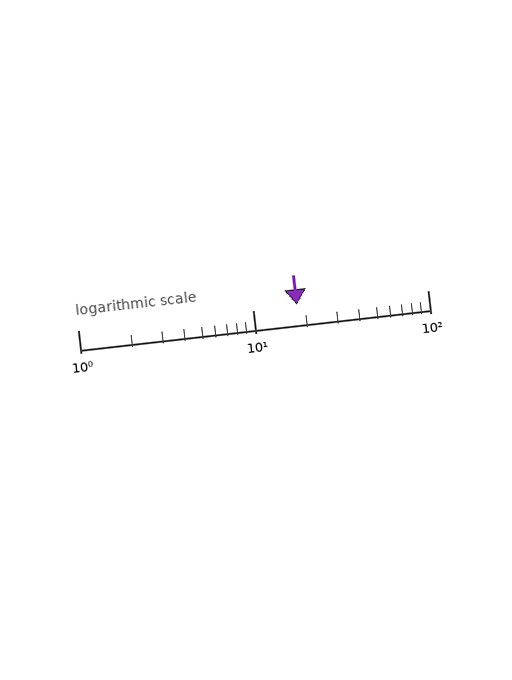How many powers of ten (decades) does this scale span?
The scale spans 2 decades, from 1 to 100.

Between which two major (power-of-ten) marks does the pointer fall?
The pointer is between 10 and 100.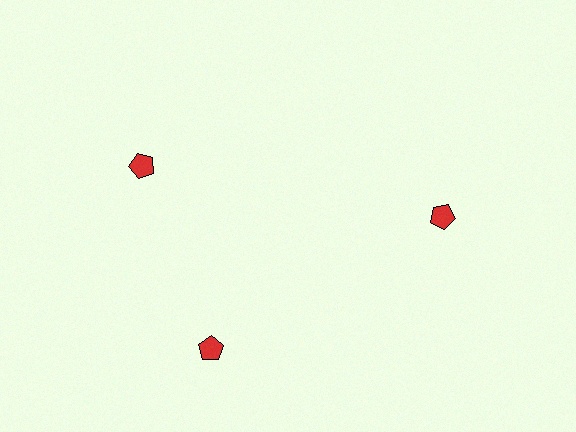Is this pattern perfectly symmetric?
No. The 3 red pentagons are arranged in a ring, but one element near the 11 o'clock position is rotated out of alignment along the ring, breaking the 3-fold rotational symmetry.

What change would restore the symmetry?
The symmetry would be restored by rotating it back into even spacing with its neighbors so that all 3 pentagons sit at equal angles and equal distance from the center.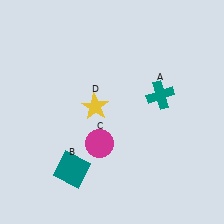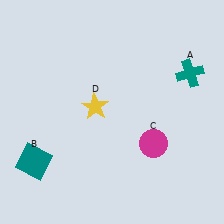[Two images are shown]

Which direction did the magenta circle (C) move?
The magenta circle (C) moved right.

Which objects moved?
The objects that moved are: the teal cross (A), the teal square (B), the magenta circle (C).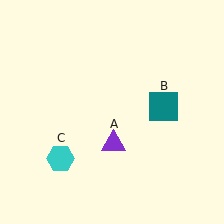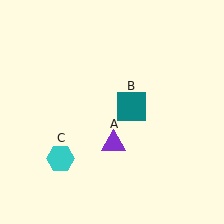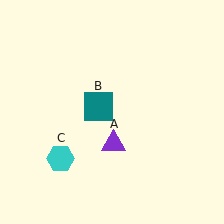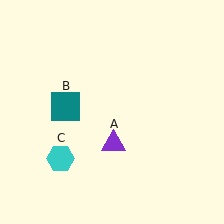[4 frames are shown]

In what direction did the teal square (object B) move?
The teal square (object B) moved left.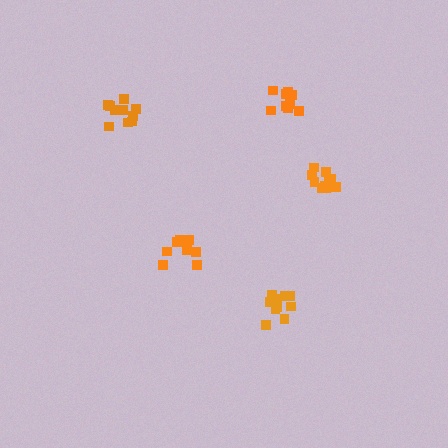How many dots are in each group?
Group 1: 9 dots, Group 2: 11 dots, Group 3: 10 dots, Group 4: 9 dots, Group 5: 10 dots (49 total).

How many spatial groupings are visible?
There are 5 spatial groupings.